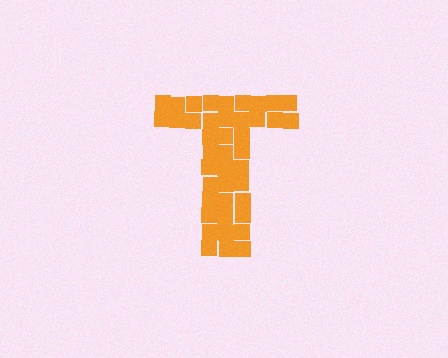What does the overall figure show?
The overall figure shows the letter T.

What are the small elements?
The small elements are squares.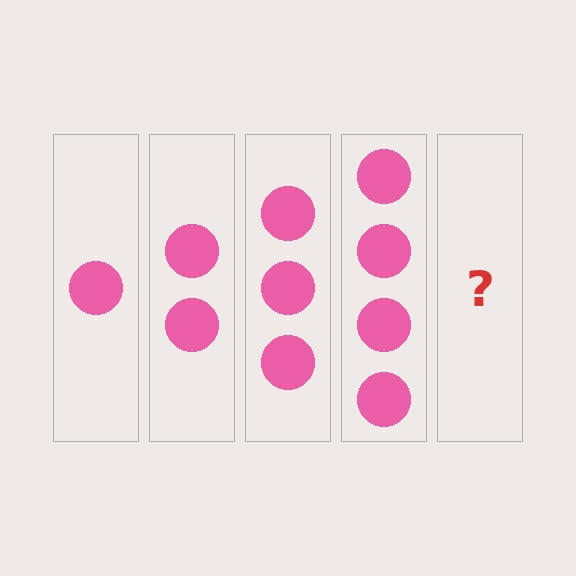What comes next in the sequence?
The next element should be 5 circles.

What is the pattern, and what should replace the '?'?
The pattern is that each step adds one more circle. The '?' should be 5 circles.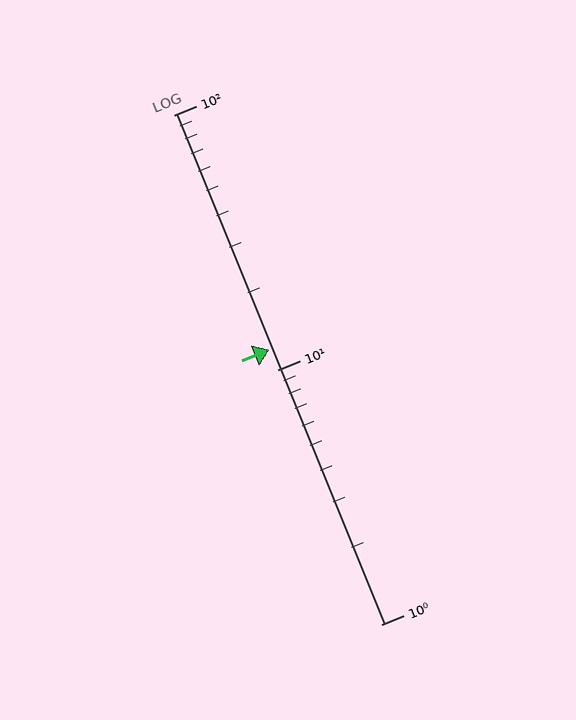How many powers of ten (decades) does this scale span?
The scale spans 2 decades, from 1 to 100.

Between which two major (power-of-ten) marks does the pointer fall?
The pointer is between 10 and 100.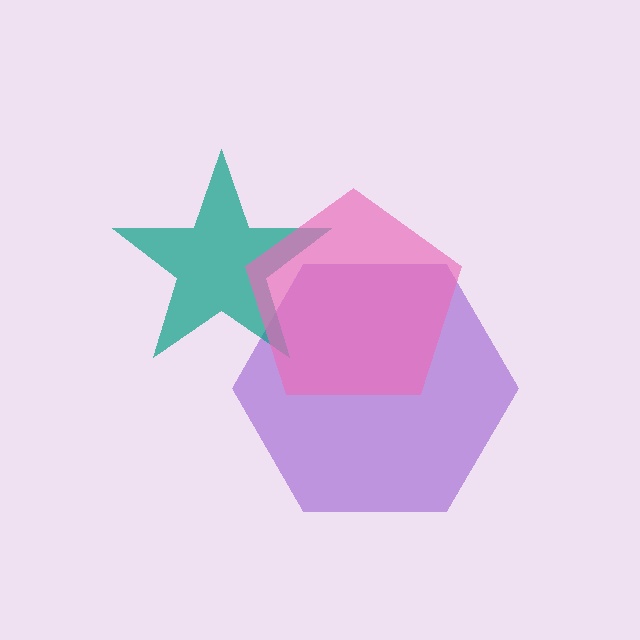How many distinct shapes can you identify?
There are 3 distinct shapes: a purple hexagon, a teal star, a pink pentagon.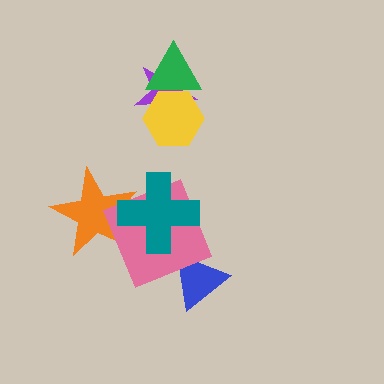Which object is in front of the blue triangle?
The pink square is in front of the blue triangle.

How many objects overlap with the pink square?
3 objects overlap with the pink square.